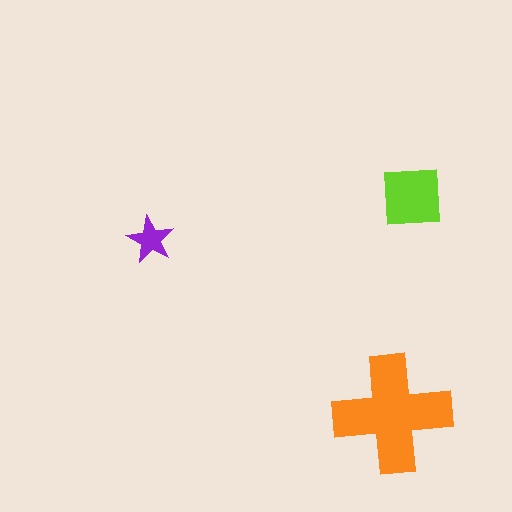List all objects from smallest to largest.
The purple star, the lime square, the orange cross.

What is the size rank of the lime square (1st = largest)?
2nd.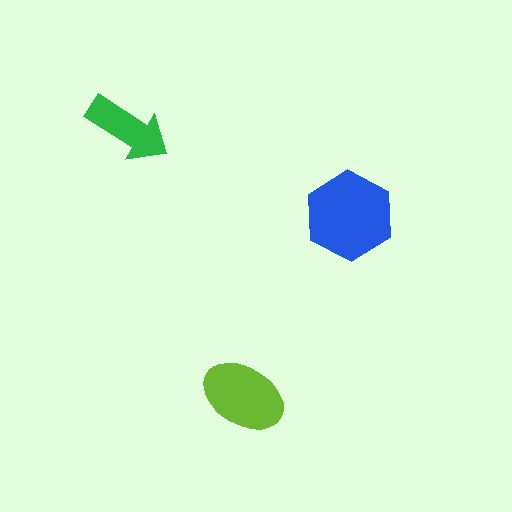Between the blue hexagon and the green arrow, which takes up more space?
The blue hexagon.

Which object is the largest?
The blue hexagon.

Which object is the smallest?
The green arrow.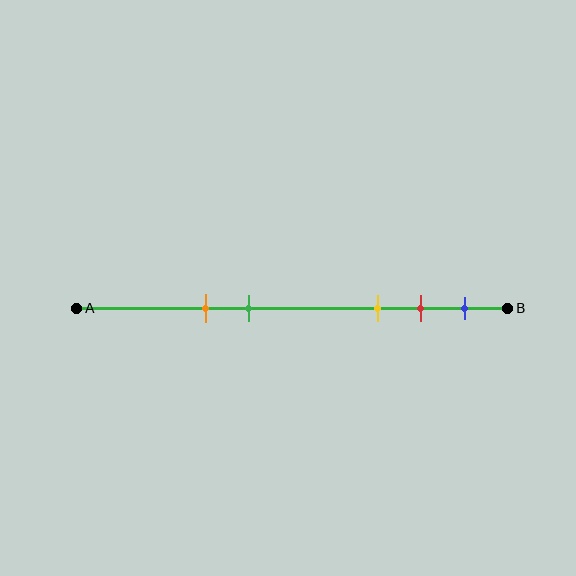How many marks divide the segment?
There are 5 marks dividing the segment.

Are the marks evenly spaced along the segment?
No, the marks are not evenly spaced.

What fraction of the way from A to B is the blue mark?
The blue mark is approximately 90% (0.9) of the way from A to B.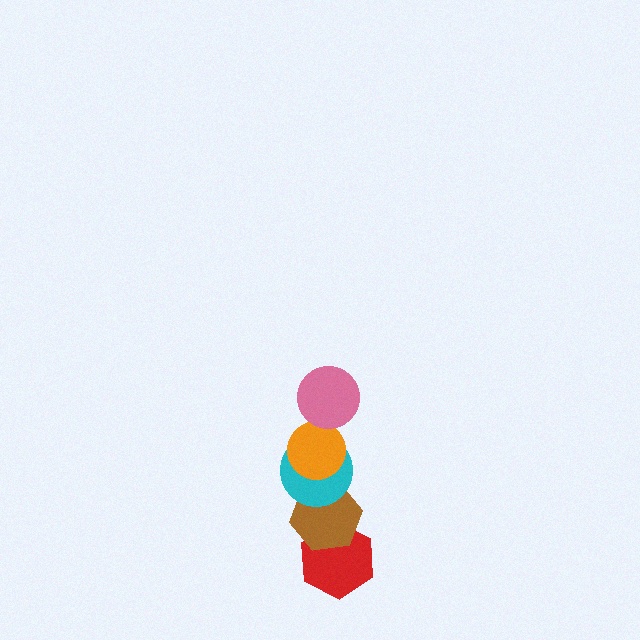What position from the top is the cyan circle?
The cyan circle is 3rd from the top.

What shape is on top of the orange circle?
The pink circle is on top of the orange circle.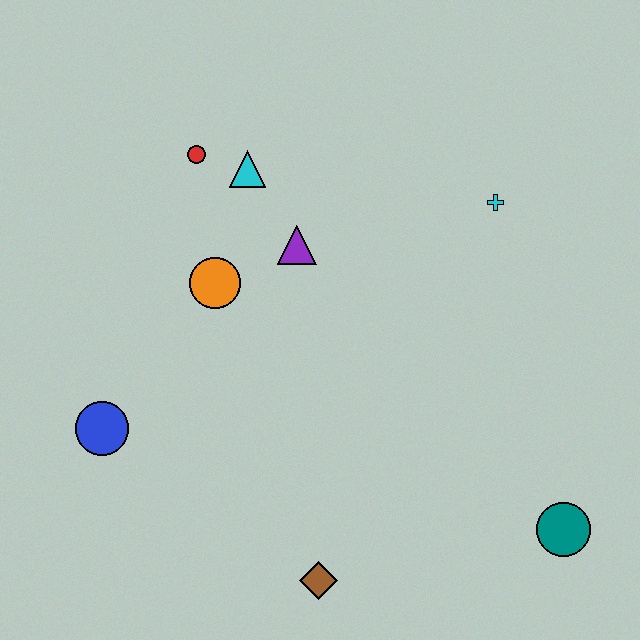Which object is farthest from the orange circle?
The teal circle is farthest from the orange circle.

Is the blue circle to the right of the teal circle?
No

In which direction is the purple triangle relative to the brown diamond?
The purple triangle is above the brown diamond.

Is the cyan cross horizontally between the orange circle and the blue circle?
No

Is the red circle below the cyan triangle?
No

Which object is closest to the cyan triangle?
The red circle is closest to the cyan triangle.